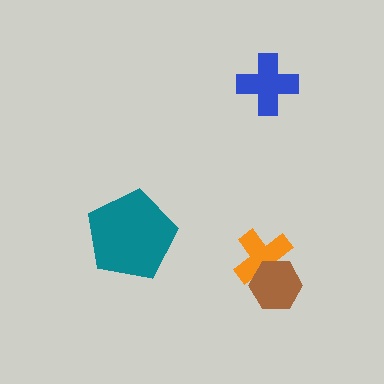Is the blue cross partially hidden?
No, no other shape covers it.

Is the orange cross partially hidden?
Yes, it is partially covered by another shape.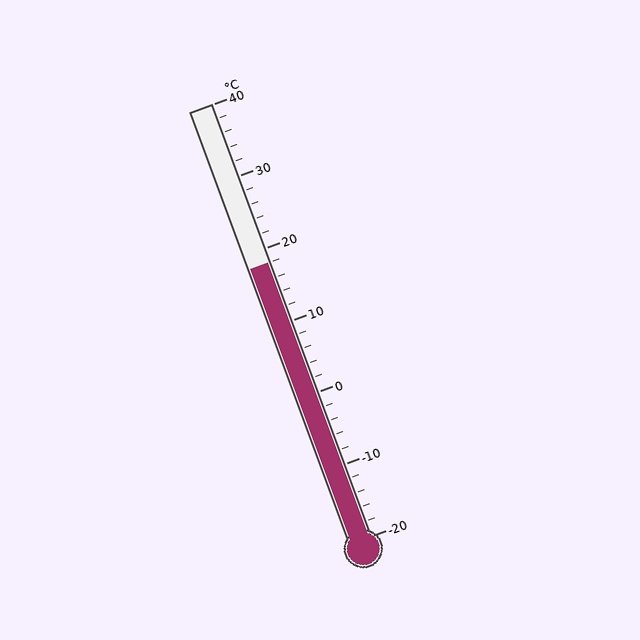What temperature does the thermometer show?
The thermometer shows approximately 18°C.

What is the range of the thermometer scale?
The thermometer scale ranges from -20°C to 40°C.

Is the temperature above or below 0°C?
The temperature is above 0°C.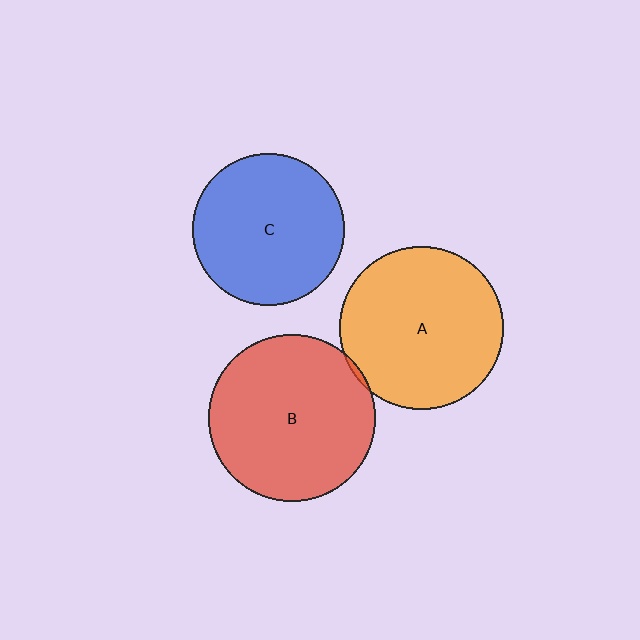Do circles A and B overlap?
Yes.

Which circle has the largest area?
Circle B (red).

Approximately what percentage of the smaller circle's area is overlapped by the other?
Approximately 5%.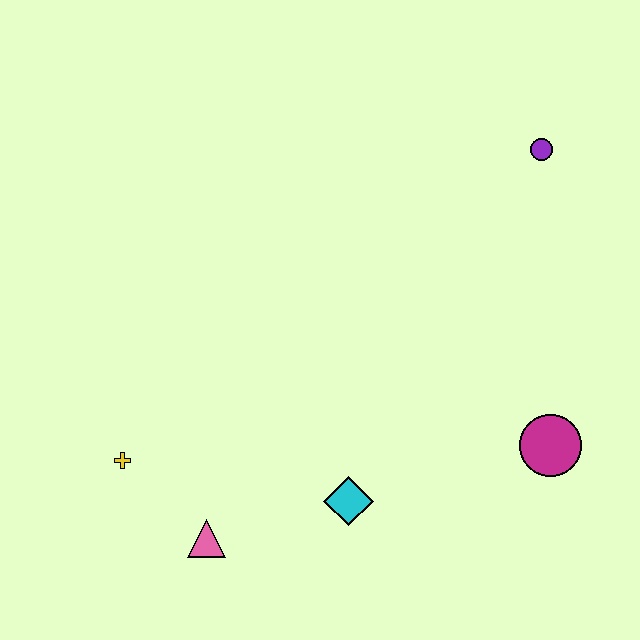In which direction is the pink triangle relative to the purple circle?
The pink triangle is below the purple circle.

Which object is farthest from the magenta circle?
The yellow cross is farthest from the magenta circle.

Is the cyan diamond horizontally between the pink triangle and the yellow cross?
No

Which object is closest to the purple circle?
The magenta circle is closest to the purple circle.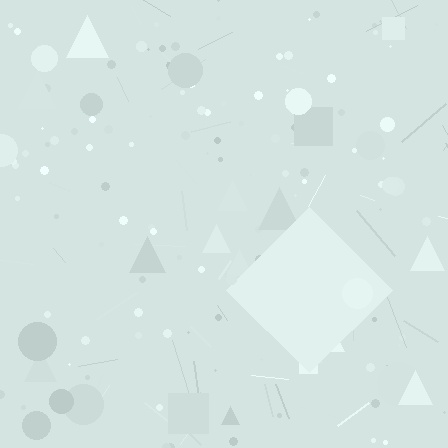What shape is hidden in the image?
A diamond is hidden in the image.